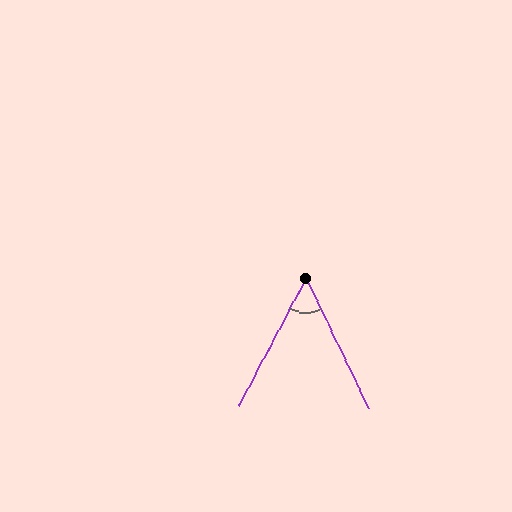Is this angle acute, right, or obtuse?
It is acute.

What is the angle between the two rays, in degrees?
Approximately 53 degrees.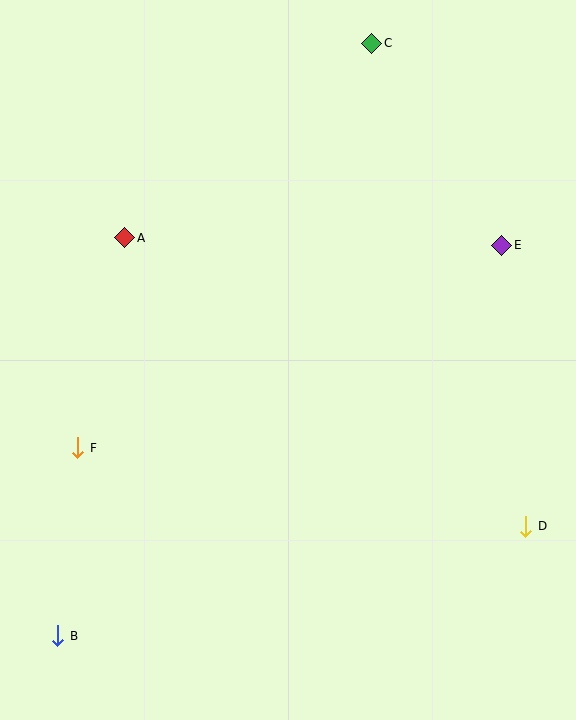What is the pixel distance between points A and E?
The distance between A and E is 378 pixels.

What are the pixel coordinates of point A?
Point A is at (124, 238).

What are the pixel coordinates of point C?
Point C is at (372, 43).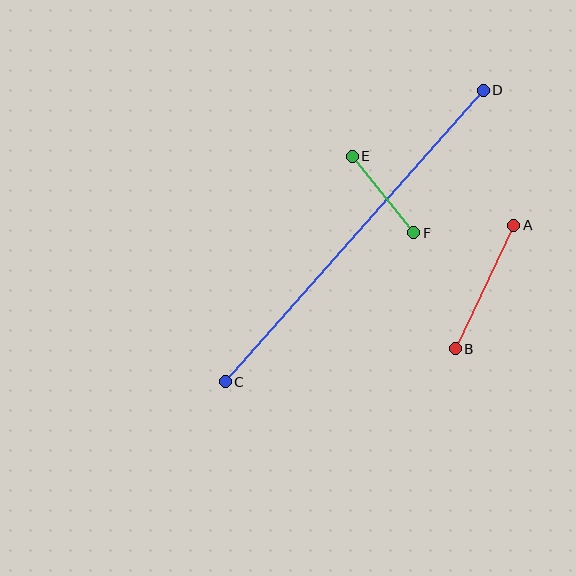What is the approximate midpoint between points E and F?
The midpoint is at approximately (383, 194) pixels.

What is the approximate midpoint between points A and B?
The midpoint is at approximately (485, 287) pixels.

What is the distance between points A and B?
The distance is approximately 137 pixels.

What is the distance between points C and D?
The distance is approximately 389 pixels.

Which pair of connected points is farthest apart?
Points C and D are farthest apart.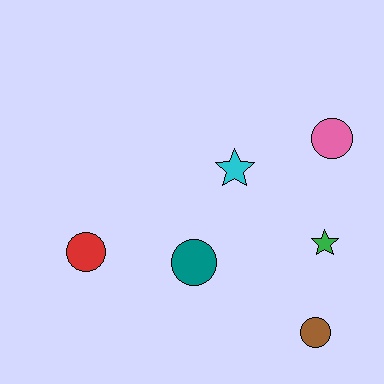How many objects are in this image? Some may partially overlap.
There are 6 objects.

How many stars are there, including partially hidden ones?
There are 2 stars.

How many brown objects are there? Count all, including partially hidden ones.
There is 1 brown object.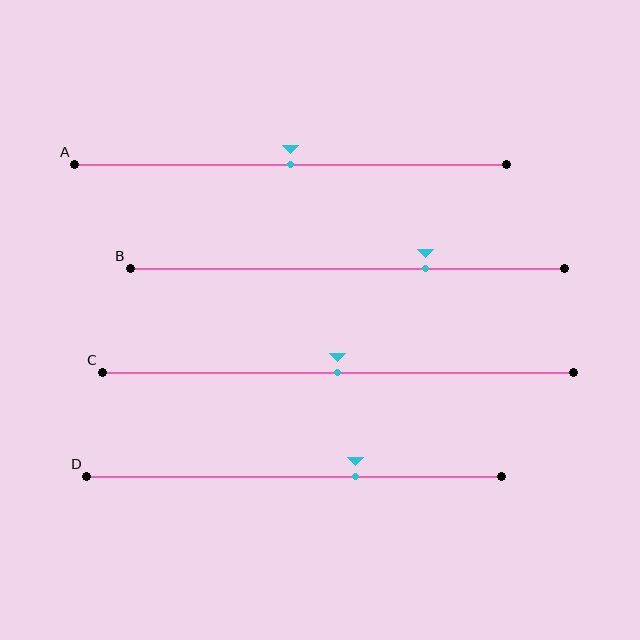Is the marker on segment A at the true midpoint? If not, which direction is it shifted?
Yes, the marker on segment A is at the true midpoint.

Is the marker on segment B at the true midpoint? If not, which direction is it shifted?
No, the marker on segment B is shifted to the right by about 18% of the segment length.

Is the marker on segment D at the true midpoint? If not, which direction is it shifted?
No, the marker on segment D is shifted to the right by about 15% of the segment length.